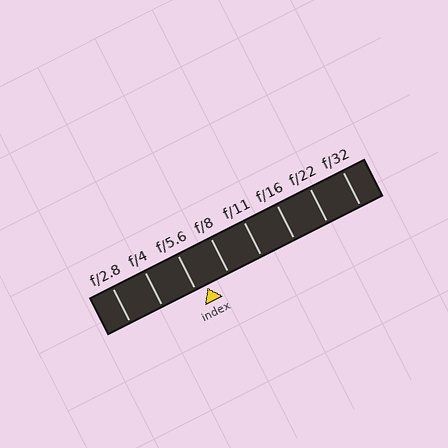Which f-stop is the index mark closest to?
The index mark is closest to f/5.6.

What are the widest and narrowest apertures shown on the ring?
The widest aperture shown is f/2.8 and the narrowest is f/32.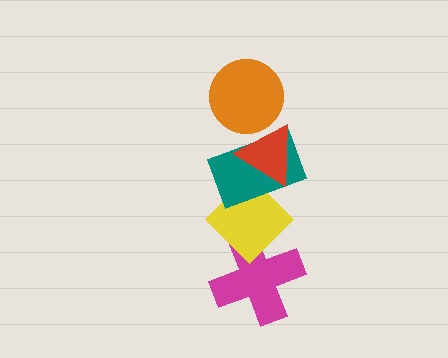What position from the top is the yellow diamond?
The yellow diamond is 4th from the top.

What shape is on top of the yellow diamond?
The teal rectangle is on top of the yellow diamond.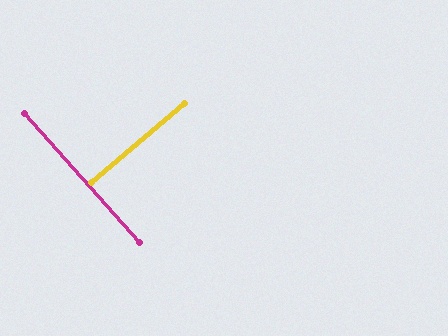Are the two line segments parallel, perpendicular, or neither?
Perpendicular — they meet at approximately 89°.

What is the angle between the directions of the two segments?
Approximately 89 degrees.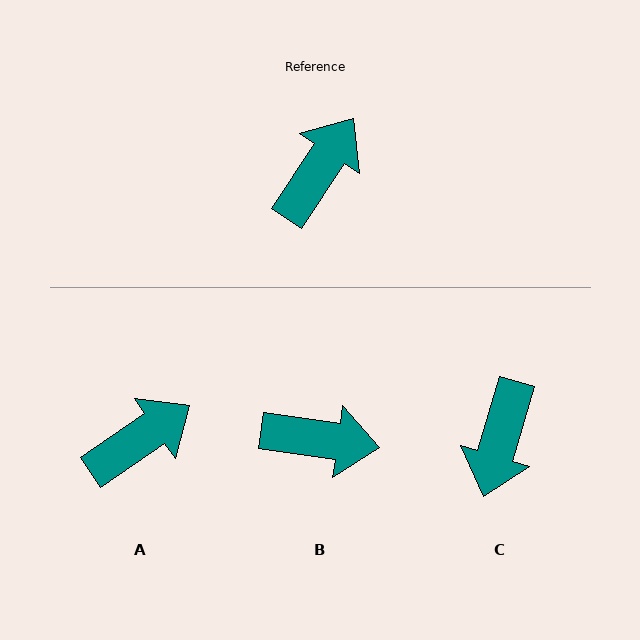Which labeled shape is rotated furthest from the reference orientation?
C, about 163 degrees away.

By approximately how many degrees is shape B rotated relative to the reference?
Approximately 65 degrees clockwise.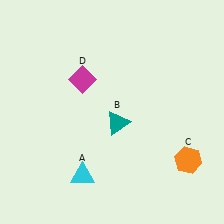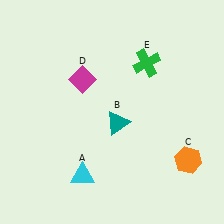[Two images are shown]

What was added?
A green cross (E) was added in Image 2.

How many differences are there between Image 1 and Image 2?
There is 1 difference between the two images.